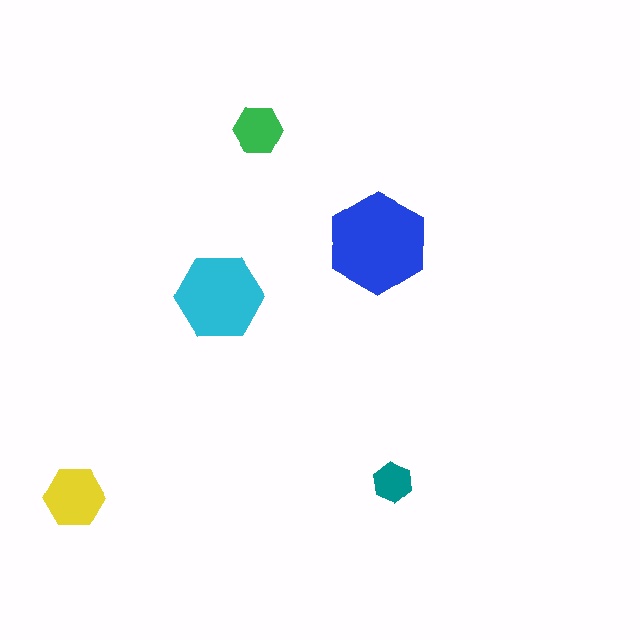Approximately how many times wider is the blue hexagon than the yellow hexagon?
About 1.5 times wider.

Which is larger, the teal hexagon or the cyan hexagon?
The cyan one.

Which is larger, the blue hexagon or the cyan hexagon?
The blue one.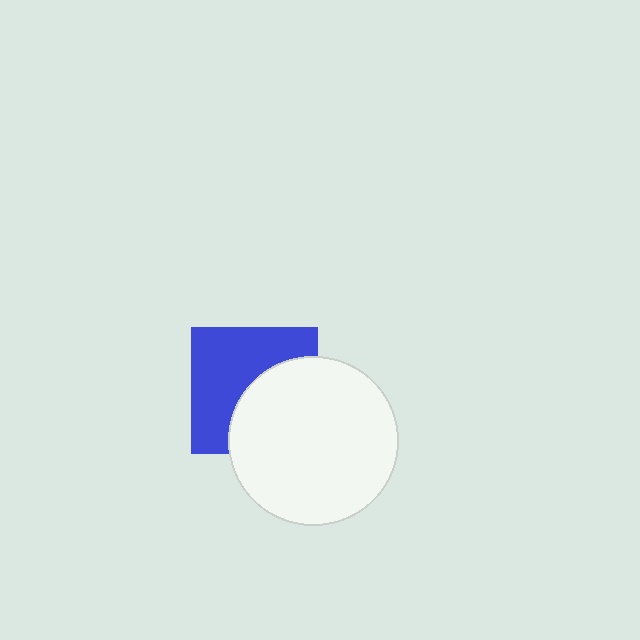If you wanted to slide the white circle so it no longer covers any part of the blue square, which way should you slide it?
Slide it toward the lower-right — that is the most direct way to separate the two shapes.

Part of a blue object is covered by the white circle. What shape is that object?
It is a square.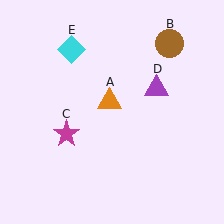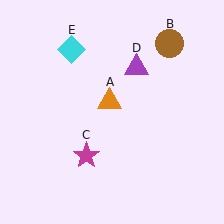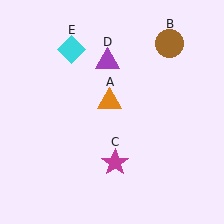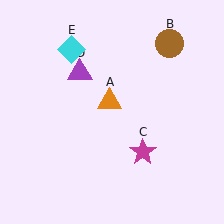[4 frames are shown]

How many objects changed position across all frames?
2 objects changed position: magenta star (object C), purple triangle (object D).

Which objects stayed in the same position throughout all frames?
Orange triangle (object A) and brown circle (object B) and cyan diamond (object E) remained stationary.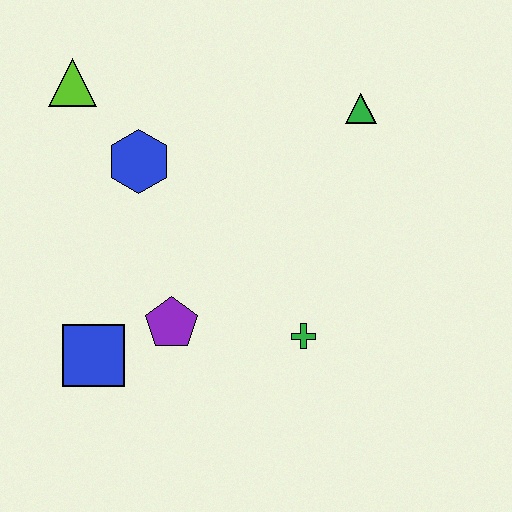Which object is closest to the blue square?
The purple pentagon is closest to the blue square.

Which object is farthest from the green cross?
The lime triangle is farthest from the green cross.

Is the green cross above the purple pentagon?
No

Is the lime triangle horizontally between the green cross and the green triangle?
No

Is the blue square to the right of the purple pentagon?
No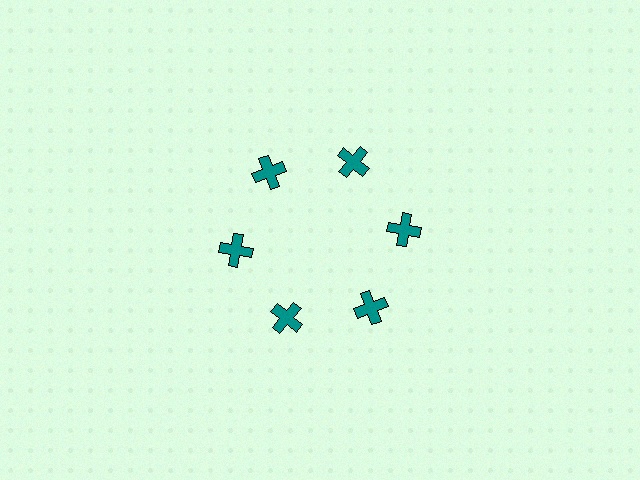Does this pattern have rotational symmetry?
Yes, this pattern has 6-fold rotational symmetry. It looks the same after rotating 60 degrees around the center.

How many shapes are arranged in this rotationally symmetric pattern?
There are 6 shapes, arranged in 6 groups of 1.